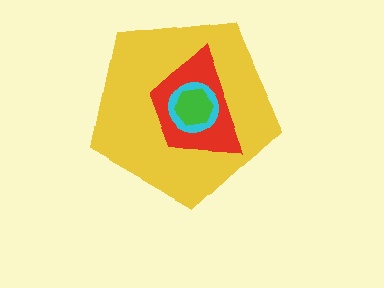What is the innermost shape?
The green hexagon.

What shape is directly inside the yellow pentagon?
The red trapezoid.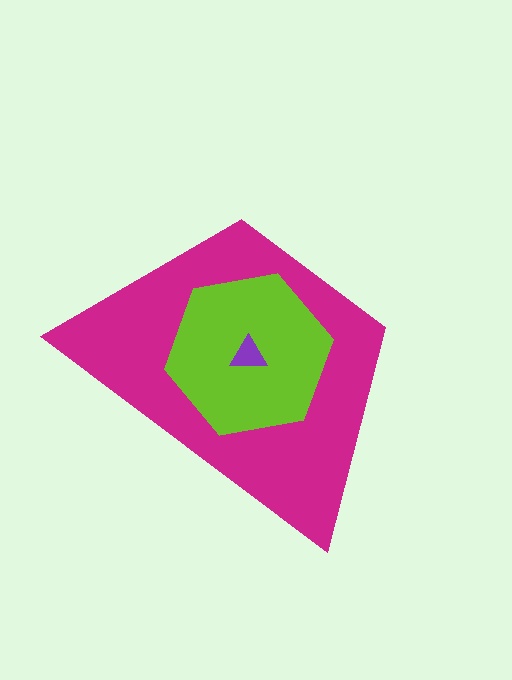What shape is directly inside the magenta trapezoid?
The lime hexagon.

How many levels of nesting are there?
3.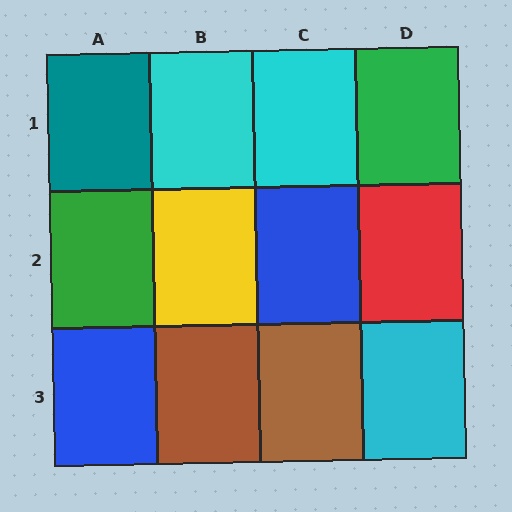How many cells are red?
1 cell is red.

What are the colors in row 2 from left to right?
Green, yellow, blue, red.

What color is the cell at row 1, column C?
Cyan.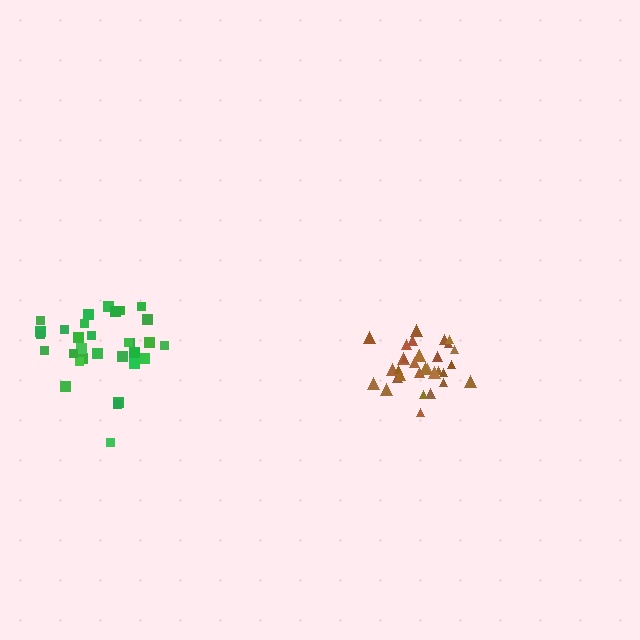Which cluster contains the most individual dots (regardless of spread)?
Brown (33).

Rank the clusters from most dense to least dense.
brown, green.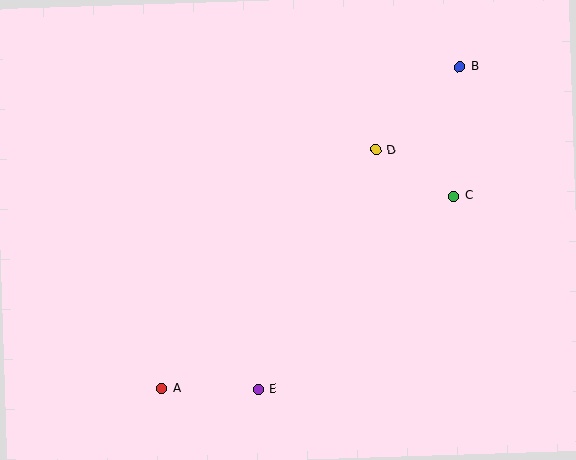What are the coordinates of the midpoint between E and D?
The midpoint between E and D is at (317, 269).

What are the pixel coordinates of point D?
Point D is at (376, 150).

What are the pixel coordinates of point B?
Point B is at (459, 67).